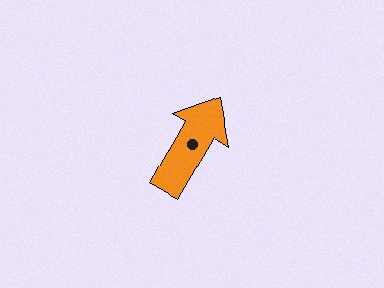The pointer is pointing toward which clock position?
Roughly 1 o'clock.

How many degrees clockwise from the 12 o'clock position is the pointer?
Approximately 30 degrees.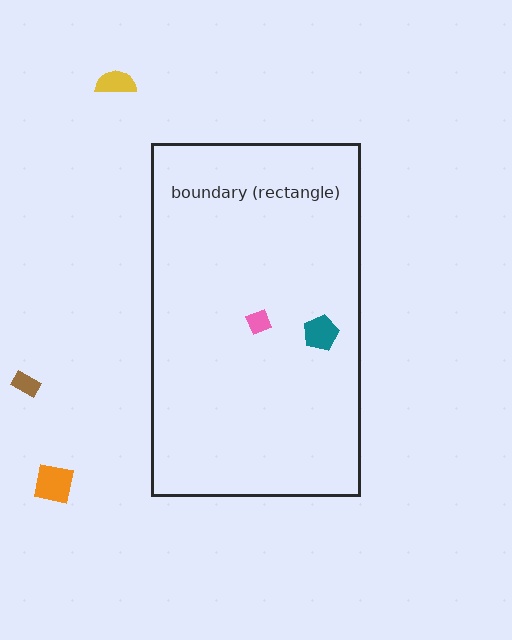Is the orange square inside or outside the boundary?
Outside.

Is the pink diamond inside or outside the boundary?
Inside.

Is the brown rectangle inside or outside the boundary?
Outside.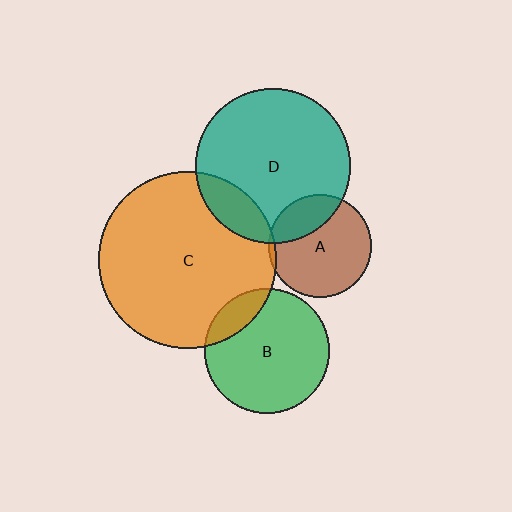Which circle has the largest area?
Circle C (orange).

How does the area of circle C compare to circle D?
Approximately 1.3 times.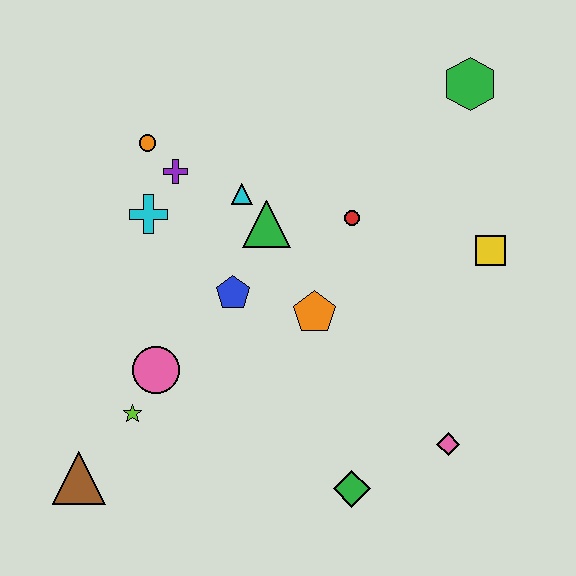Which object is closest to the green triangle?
The cyan triangle is closest to the green triangle.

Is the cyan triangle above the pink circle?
Yes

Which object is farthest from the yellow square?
The brown triangle is farthest from the yellow square.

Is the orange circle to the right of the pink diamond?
No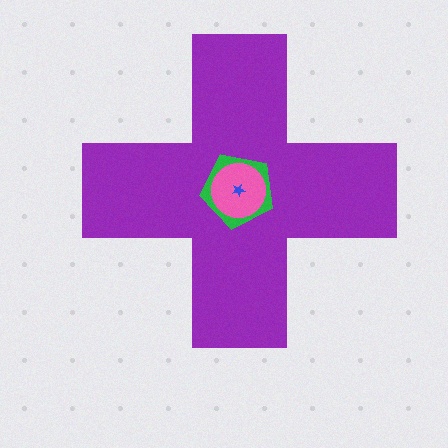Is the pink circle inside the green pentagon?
Yes.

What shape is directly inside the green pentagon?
The pink circle.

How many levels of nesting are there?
4.